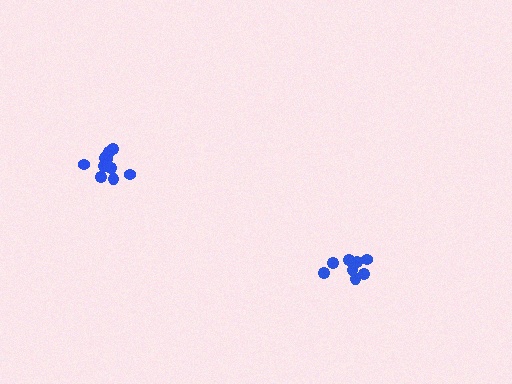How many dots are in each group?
Group 1: 8 dots, Group 2: 10 dots (18 total).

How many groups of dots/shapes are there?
There are 2 groups.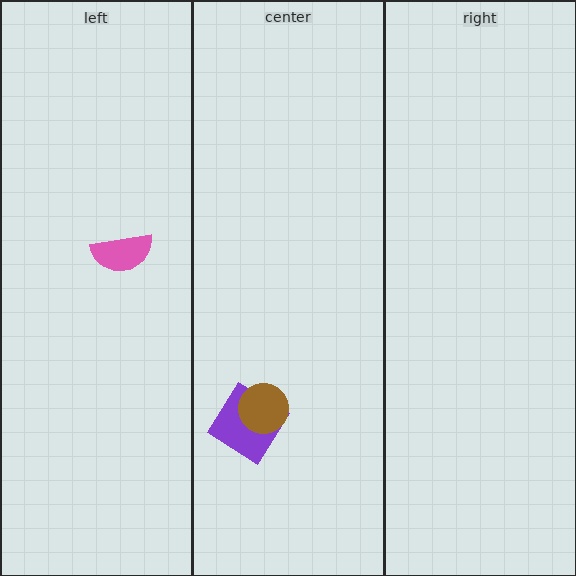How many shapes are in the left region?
1.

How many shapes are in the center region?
2.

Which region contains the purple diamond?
The center region.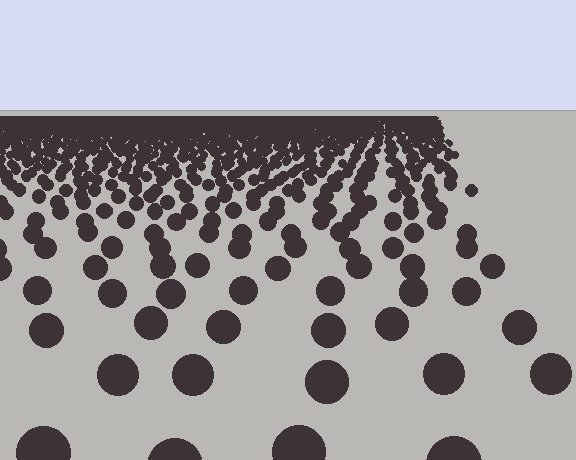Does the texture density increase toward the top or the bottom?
Density increases toward the top.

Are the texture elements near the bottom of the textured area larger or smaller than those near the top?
Larger. Near the bottom, elements are closer to the viewer and appear at a bigger on-screen size.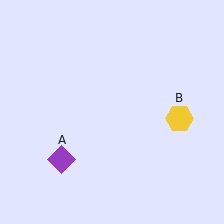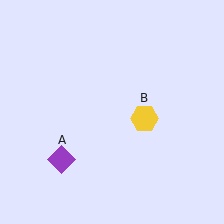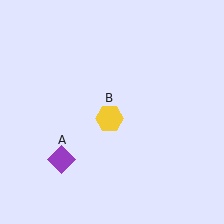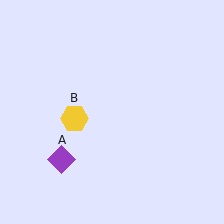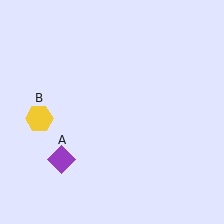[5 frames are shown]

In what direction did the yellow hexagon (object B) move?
The yellow hexagon (object B) moved left.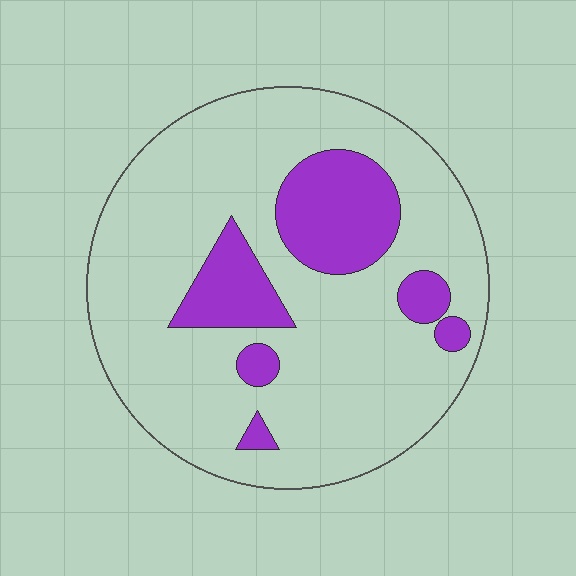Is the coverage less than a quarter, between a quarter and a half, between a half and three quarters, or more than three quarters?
Less than a quarter.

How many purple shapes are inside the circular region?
6.